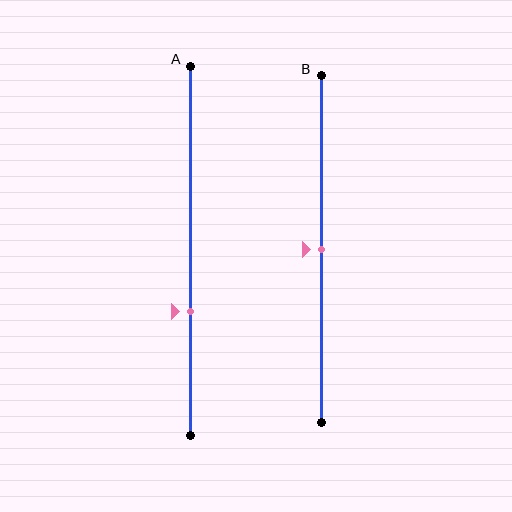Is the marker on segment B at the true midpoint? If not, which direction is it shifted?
Yes, the marker on segment B is at the true midpoint.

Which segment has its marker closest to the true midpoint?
Segment B has its marker closest to the true midpoint.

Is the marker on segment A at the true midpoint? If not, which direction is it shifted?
No, the marker on segment A is shifted downward by about 16% of the segment length.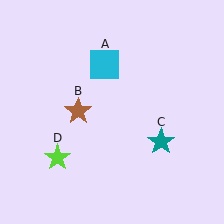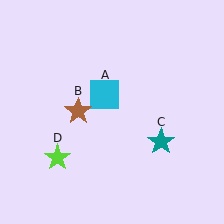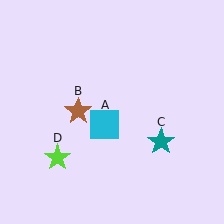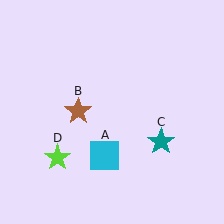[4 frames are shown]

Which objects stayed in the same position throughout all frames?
Brown star (object B) and teal star (object C) and lime star (object D) remained stationary.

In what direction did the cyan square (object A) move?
The cyan square (object A) moved down.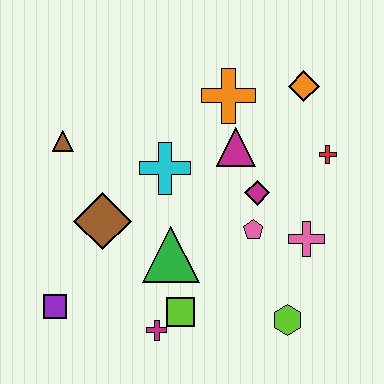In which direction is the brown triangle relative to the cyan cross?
The brown triangle is to the left of the cyan cross.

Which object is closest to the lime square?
The magenta cross is closest to the lime square.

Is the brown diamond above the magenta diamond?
No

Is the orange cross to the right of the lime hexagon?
No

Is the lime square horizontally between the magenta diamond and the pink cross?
No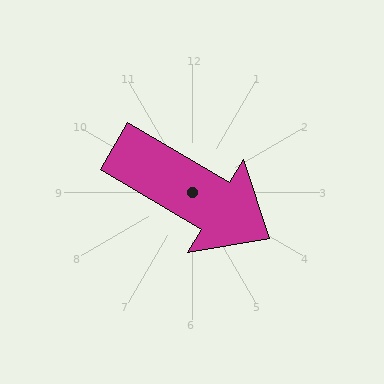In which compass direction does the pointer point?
Southeast.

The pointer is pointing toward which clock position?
Roughly 4 o'clock.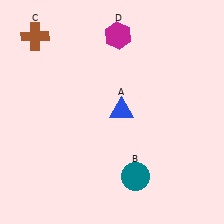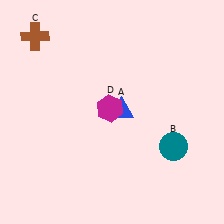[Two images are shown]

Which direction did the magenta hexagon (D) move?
The magenta hexagon (D) moved down.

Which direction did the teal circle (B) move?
The teal circle (B) moved right.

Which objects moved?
The objects that moved are: the teal circle (B), the magenta hexagon (D).